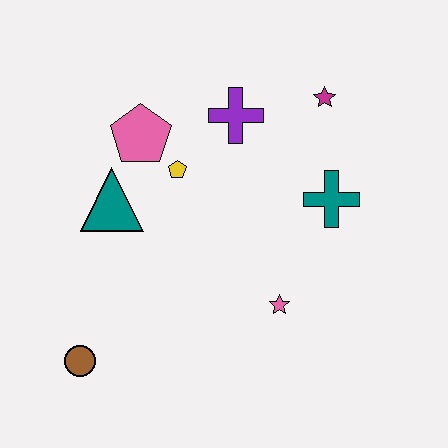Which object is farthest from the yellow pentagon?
The brown circle is farthest from the yellow pentagon.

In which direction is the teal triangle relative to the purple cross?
The teal triangle is to the left of the purple cross.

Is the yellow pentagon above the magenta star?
No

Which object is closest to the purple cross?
The yellow pentagon is closest to the purple cross.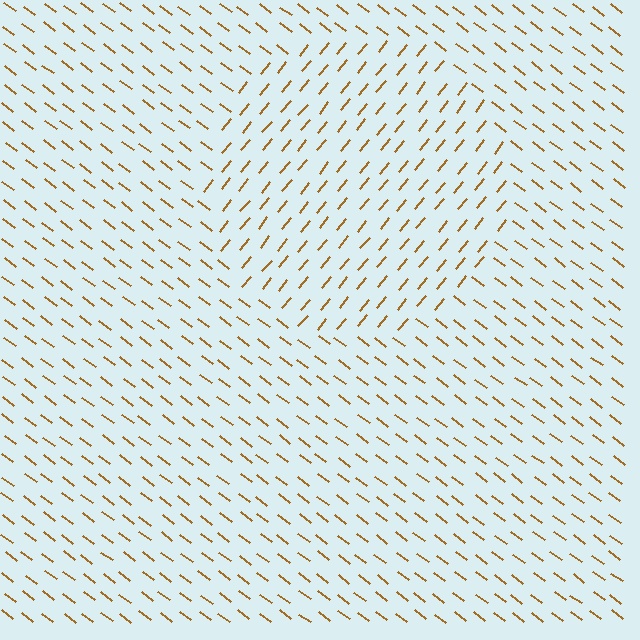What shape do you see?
I see a circle.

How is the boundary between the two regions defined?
The boundary is defined purely by a change in line orientation (approximately 88 degrees difference). All lines are the same color and thickness.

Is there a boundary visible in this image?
Yes, there is a texture boundary formed by a change in line orientation.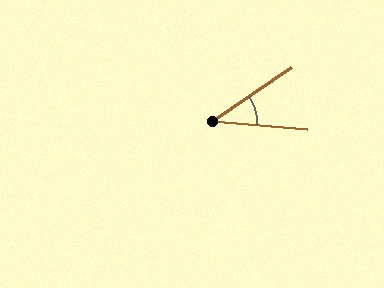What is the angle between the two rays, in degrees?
Approximately 39 degrees.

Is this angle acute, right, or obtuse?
It is acute.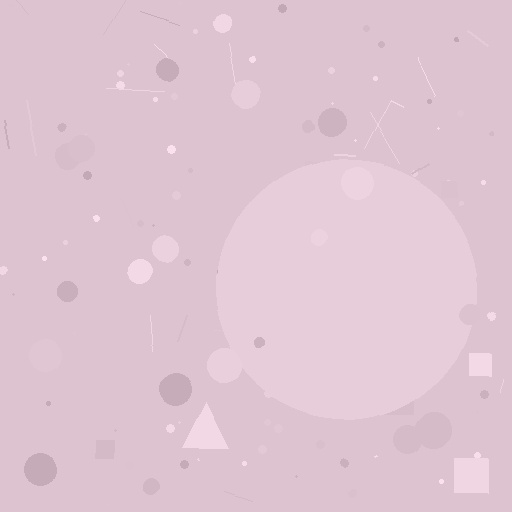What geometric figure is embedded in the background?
A circle is embedded in the background.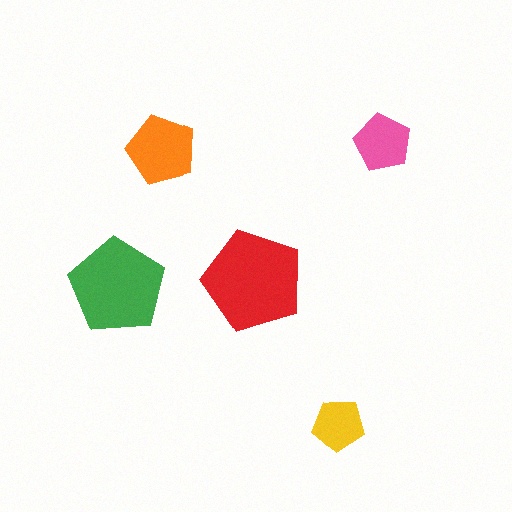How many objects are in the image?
There are 5 objects in the image.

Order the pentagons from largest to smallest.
the red one, the green one, the orange one, the pink one, the yellow one.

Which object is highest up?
The pink pentagon is topmost.